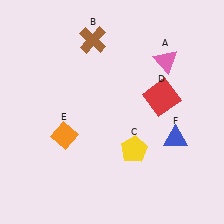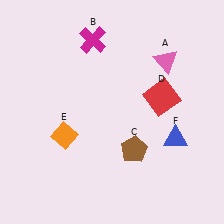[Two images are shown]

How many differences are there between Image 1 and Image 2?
There are 2 differences between the two images.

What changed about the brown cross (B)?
In Image 1, B is brown. In Image 2, it changed to magenta.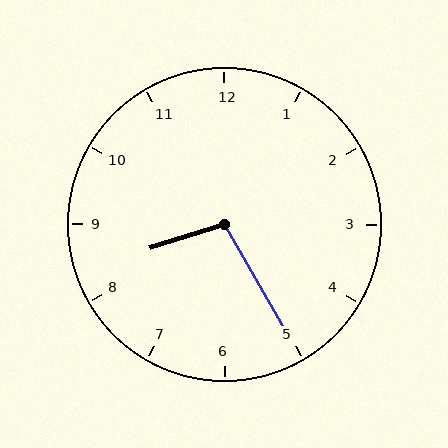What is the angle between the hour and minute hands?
Approximately 102 degrees.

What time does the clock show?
8:25.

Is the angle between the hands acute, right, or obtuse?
It is obtuse.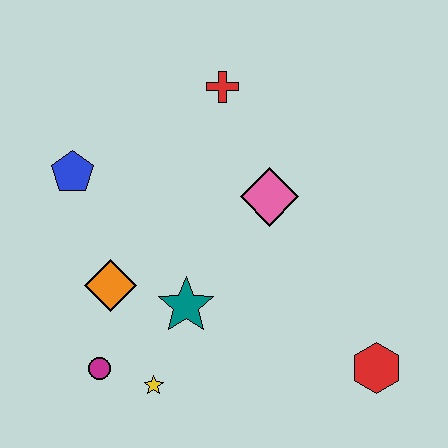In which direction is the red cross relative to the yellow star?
The red cross is above the yellow star.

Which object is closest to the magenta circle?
The yellow star is closest to the magenta circle.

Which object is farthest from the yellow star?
The red cross is farthest from the yellow star.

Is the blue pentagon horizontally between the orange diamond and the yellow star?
No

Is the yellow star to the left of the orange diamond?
No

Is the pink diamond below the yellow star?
No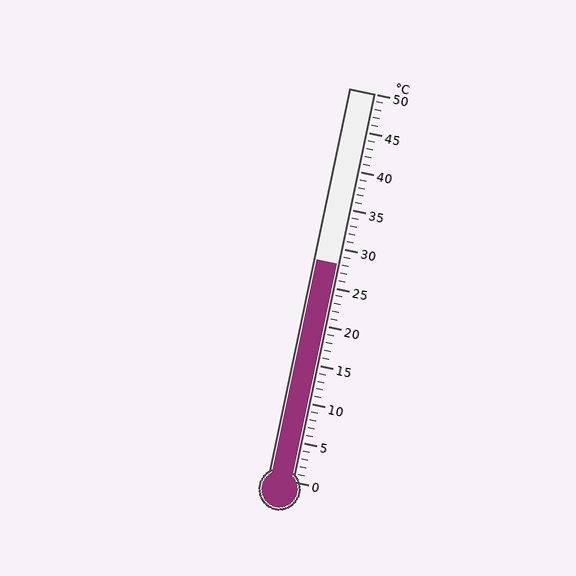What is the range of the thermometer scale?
The thermometer scale ranges from 0°C to 50°C.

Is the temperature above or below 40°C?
The temperature is below 40°C.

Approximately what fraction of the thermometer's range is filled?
The thermometer is filled to approximately 55% of its range.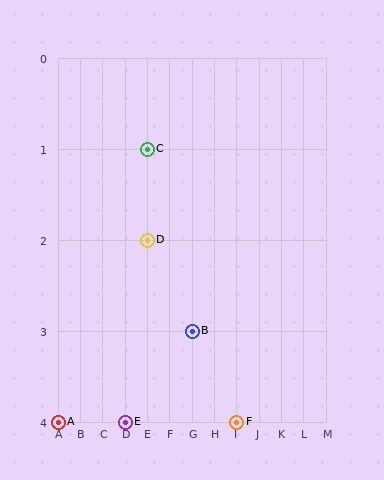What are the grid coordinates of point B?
Point B is at grid coordinates (G, 3).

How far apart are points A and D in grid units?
Points A and D are 4 columns and 2 rows apart (about 4.5 grid units diagonally).